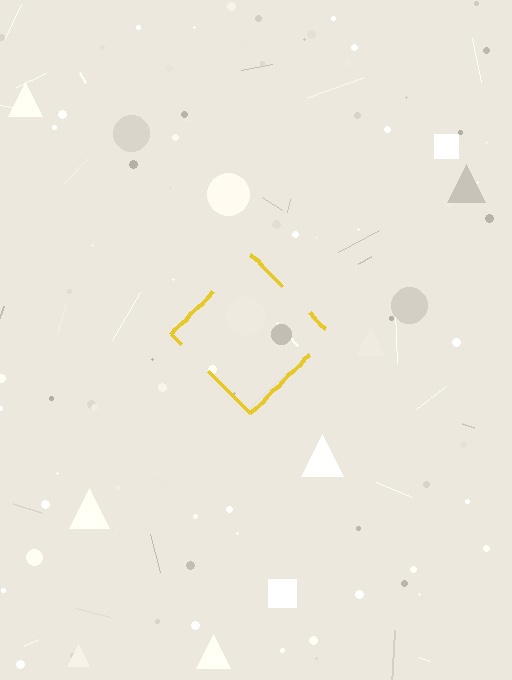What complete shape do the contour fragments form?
The contour fragments form a diamond.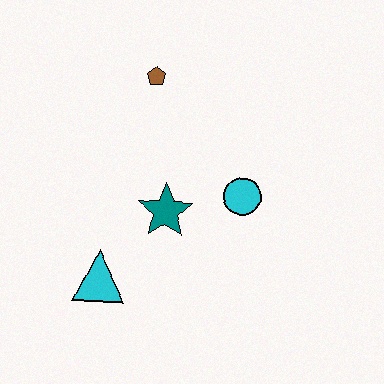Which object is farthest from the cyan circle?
The cyan triangle is farthest from the cyan circle.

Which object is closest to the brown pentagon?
The teal star is closest to the brown pentagon.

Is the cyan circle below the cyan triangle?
No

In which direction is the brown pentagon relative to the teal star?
The brown pentagon is above the teal star.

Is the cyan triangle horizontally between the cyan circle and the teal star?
No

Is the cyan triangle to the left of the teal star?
Yes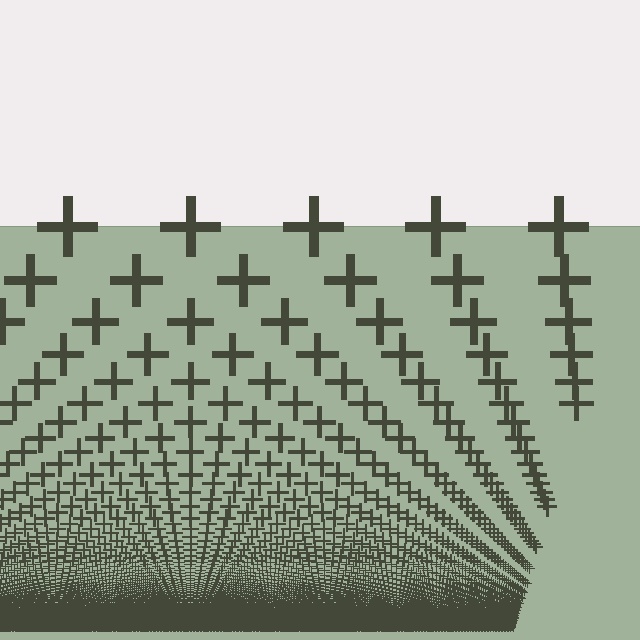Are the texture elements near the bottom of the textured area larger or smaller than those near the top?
Smaller. The gradient is inverted — elements near the bottom are smaller and denser.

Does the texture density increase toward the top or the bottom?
Density increases toward the bottom.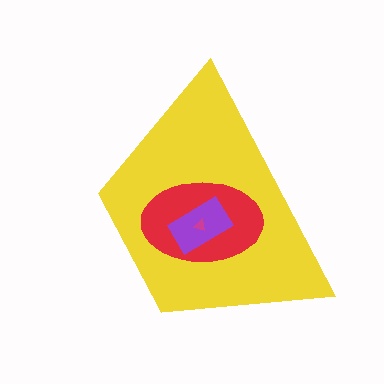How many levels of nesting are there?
4.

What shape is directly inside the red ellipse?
The purple rectangle.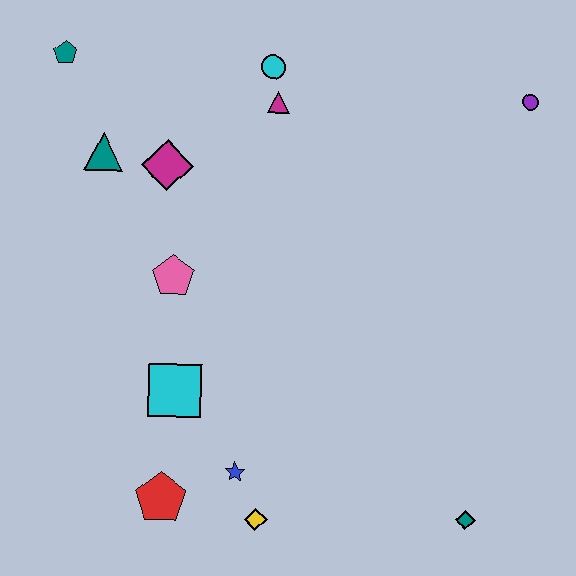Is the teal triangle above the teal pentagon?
No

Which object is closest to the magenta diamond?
The teal triangle is closest to the magenta diamond.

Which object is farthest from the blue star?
The purple circle is farthest from the blue star.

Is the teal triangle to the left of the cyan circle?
Yes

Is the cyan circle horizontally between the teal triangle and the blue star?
No